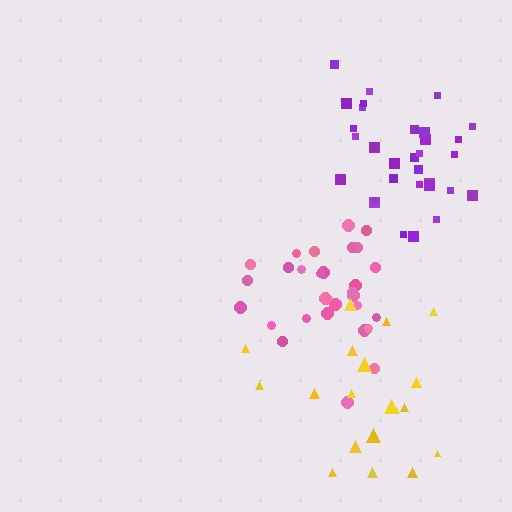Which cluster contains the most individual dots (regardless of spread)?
Purple (31).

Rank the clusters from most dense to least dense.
purple, pink, yellow.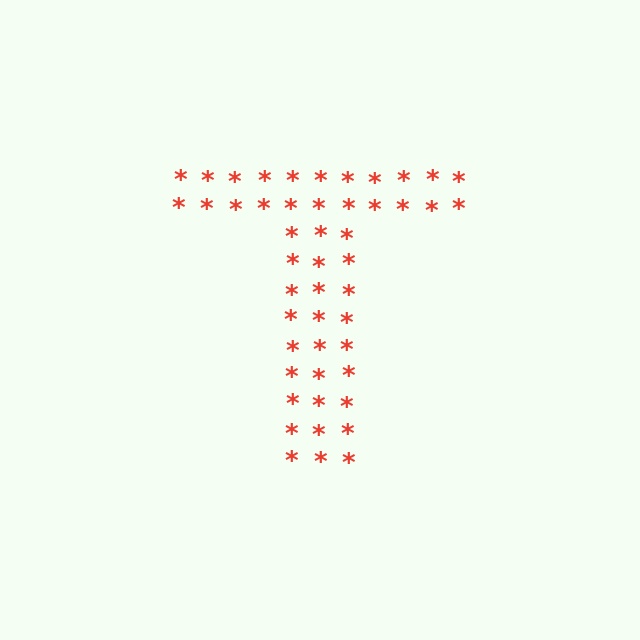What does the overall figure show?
The overall figure shows the letter T.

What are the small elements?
The small elements are asterisks.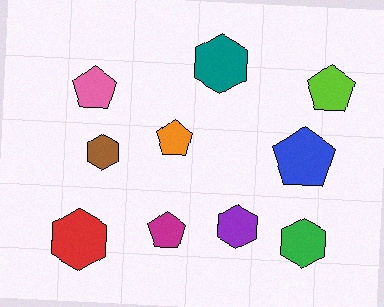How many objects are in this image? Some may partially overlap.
There are 10 objects.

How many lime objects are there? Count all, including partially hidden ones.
There is 1 lime object.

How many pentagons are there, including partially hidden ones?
There are 5 pentagons.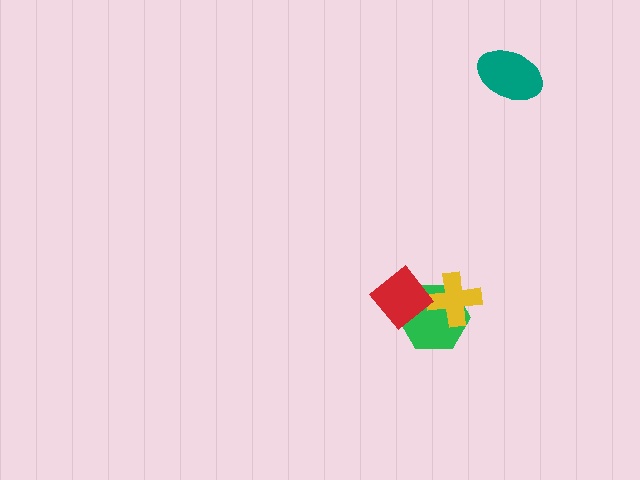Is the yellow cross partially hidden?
Yes, it is partially covered by another shape.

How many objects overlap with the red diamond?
2 objects overlap with the red diamond.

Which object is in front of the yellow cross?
The red diamond is in front of the yellow cross.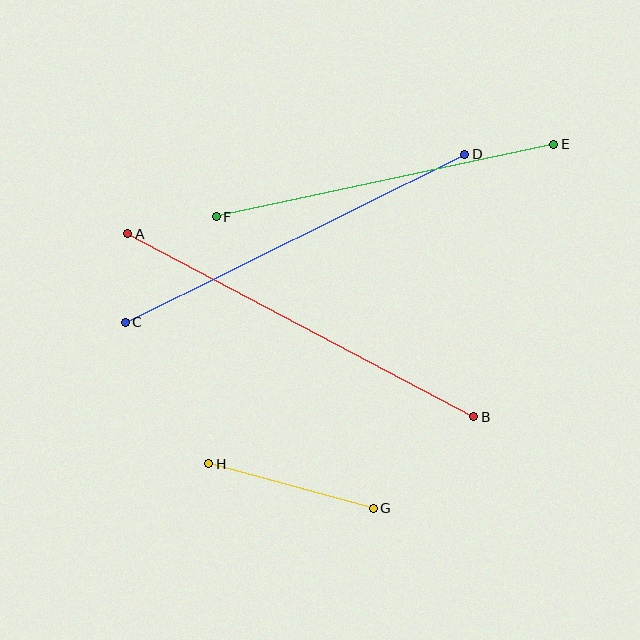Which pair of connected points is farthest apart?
Points A and B are farthest apart.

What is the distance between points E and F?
The distance is approximately 345 pixels.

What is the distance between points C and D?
The distance is approximately 378 pixels.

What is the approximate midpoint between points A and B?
The midpoint is at approximately (301, 325) pixels.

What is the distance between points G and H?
The distance is approximately 170 pixels.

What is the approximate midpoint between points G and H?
The midpoint is at approximately (291, 486) pixels.